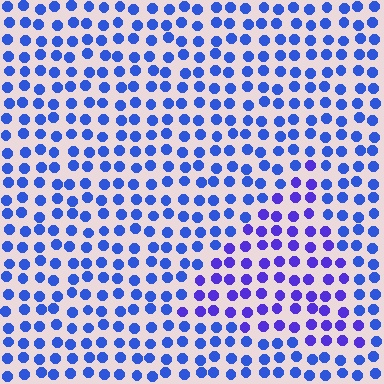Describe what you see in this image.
The image is filled with small blue elements in a uniform arrangement. A triangle-shaped region is visible where the elements are tinted to a slightly different hue, forming a subtle color boundary.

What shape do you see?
I see a triangle.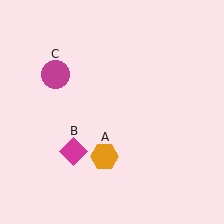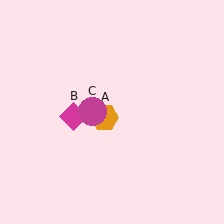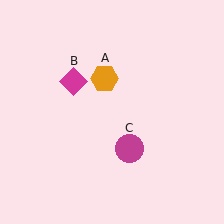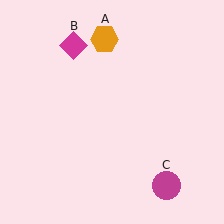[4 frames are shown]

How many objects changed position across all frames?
3 objects changed position: orange hexagon (object A), magenta diamond (object B), magenta circle (object C).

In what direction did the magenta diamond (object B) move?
The magenta diamond (object B) moved up.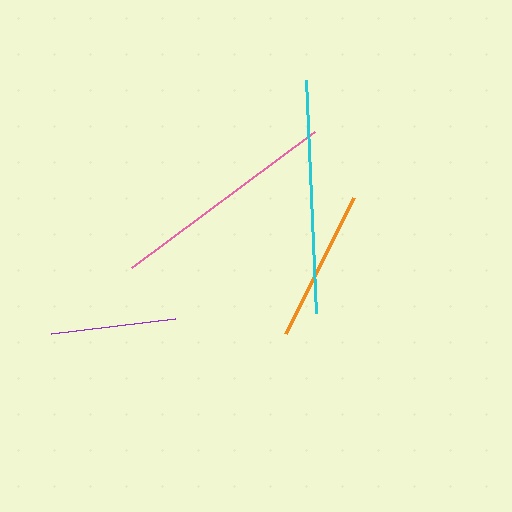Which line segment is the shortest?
The purple line is the shortest at approximately 125 pixels.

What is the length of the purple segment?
The purple segment is approximately 125 pixels long.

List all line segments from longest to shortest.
From longest to shortest: cyan, pink, orange, purple.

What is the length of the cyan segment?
The cyan segment is approximately 233 pixels long.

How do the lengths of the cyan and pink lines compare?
The cyan and pink lines are approximately the same length.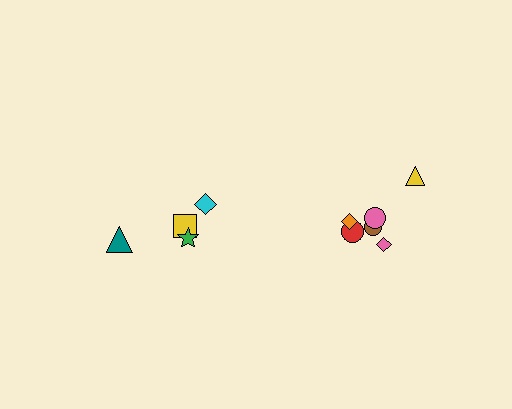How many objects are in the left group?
There are 4 objects.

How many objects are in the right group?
There are 6 objects.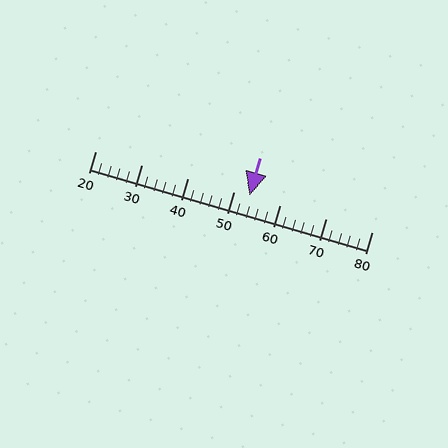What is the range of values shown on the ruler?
The ruler shows values from 20 to 80.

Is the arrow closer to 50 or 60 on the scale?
The arrow is closer to 50.